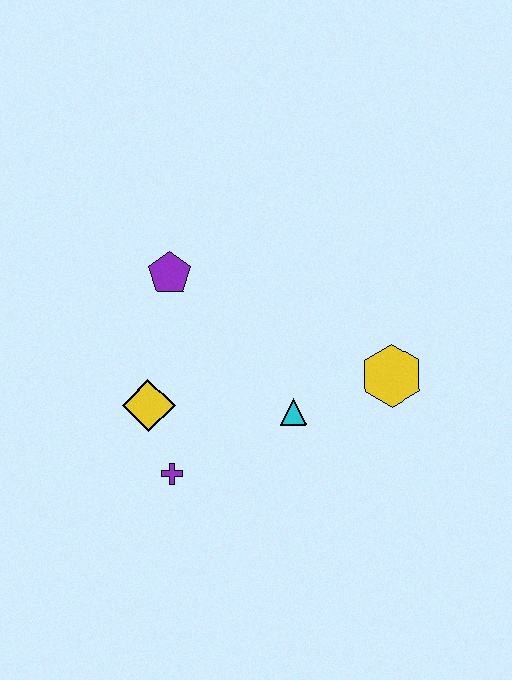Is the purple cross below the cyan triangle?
Yes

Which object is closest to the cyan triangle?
The yellow hexagon is closest to the cyan triangle.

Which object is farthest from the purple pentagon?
The yellow hexagon is farthest from the purple pentagon.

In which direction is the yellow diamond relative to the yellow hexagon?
The yellow diamond is to the left of the yellow hexagon.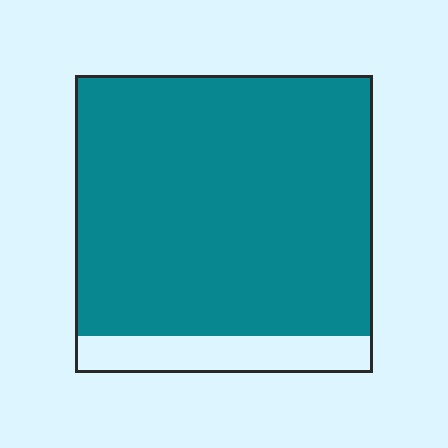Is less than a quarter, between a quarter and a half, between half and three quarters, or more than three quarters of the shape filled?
More than three quarters.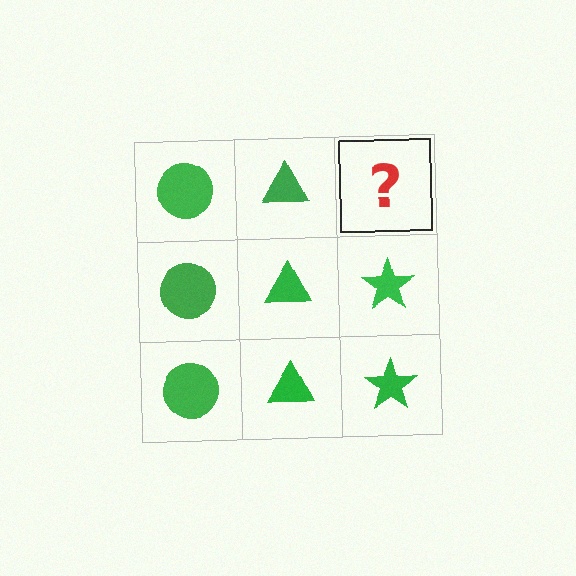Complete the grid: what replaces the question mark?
The question mark should be replaced with a green star.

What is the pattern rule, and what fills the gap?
The rule is that each column has a consistent shape. The gap should be filled with a green star.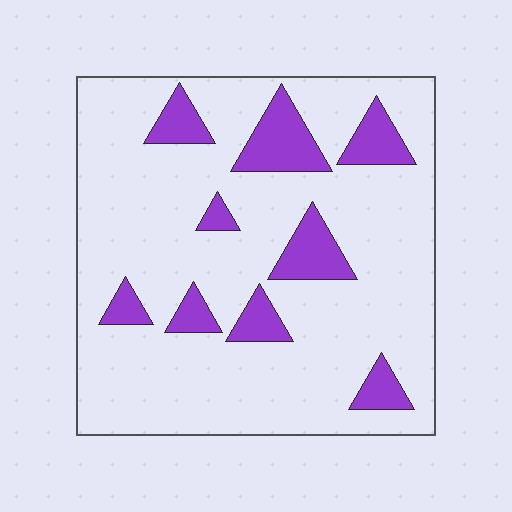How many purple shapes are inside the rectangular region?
9.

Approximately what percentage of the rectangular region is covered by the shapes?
Approximately 15%.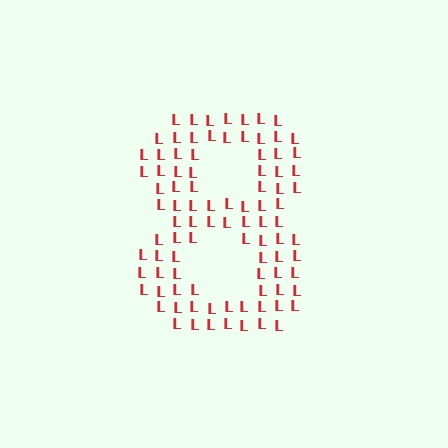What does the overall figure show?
The overall figure shows the digit 8.